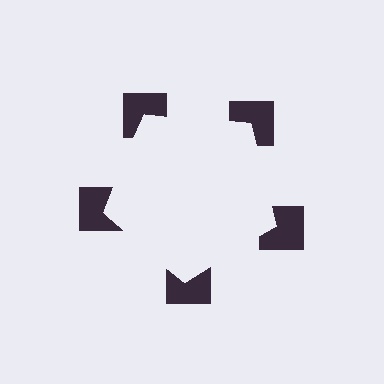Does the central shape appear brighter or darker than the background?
It typically appears slightly brighter than the background, even though no actual brightness change is drawn.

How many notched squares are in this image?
There are 5 — one at each vertex of the illusory pentagon.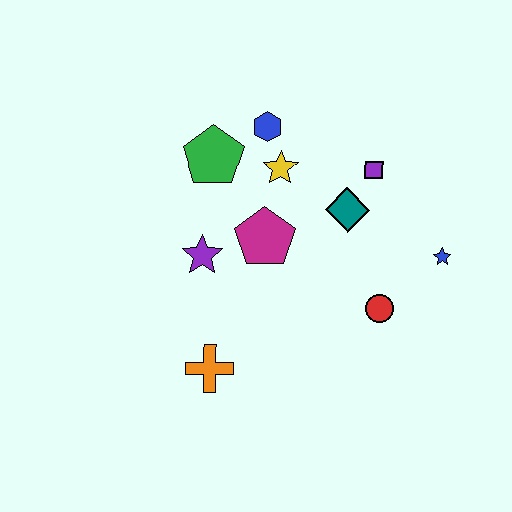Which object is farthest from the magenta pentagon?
The blue star is farthest from the magenta pentagon.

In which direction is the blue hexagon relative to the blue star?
The blue hexagon is to the left of the blue star.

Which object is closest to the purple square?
The teal diamond is closest to the purple square.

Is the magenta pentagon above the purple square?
No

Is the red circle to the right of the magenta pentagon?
Yes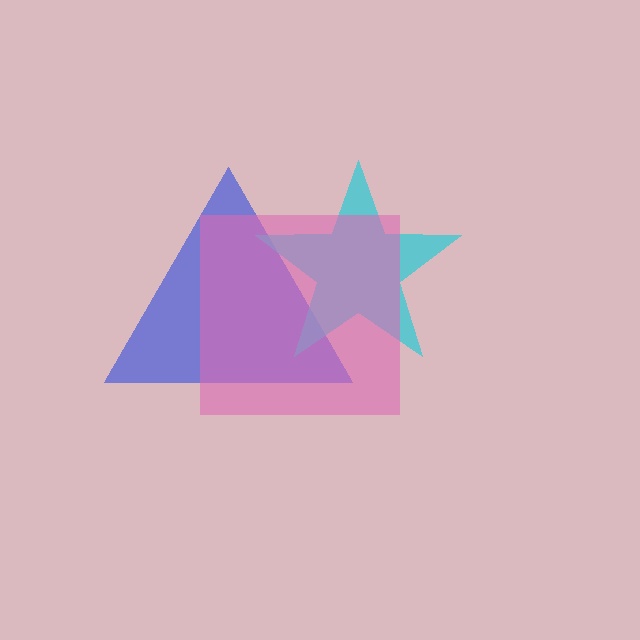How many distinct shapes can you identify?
There are 3 distinct shapes: a blue triangle, a cyan star, a pink square.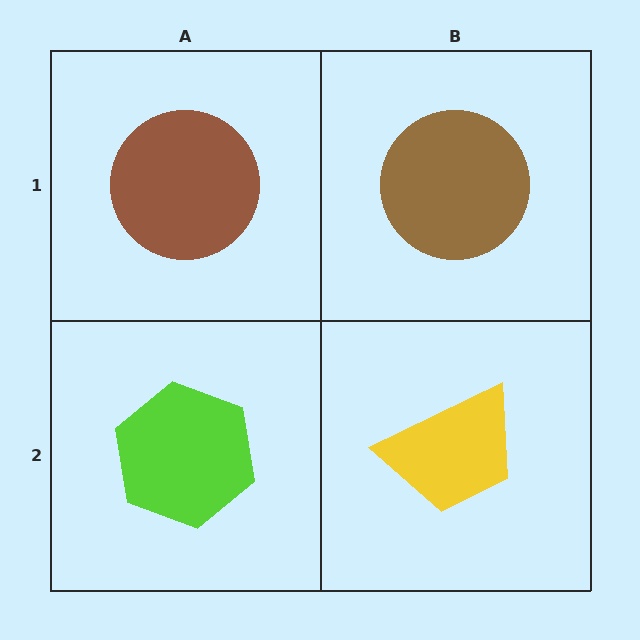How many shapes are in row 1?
2 shapes.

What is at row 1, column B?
A brown circle.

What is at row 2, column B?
A yellow trapezoid.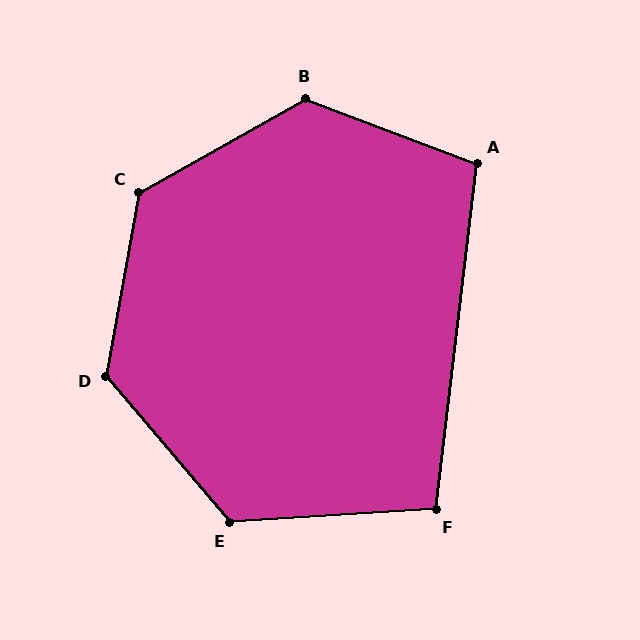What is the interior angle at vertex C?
Approximately 130 degrees (obtuse).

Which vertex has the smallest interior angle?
F, at approximately 100 degrees.